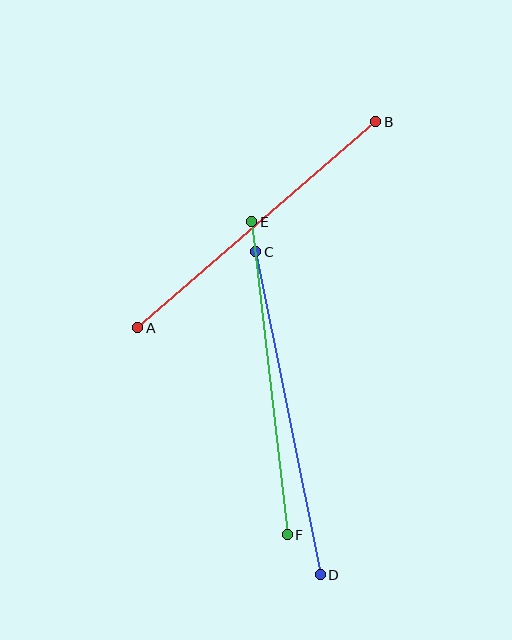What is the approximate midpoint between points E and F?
The midpoint is at approximately (269, 378) pixels.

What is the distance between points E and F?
The distance is approximately 315 pixels.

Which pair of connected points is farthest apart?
Points C and D are farthest apart.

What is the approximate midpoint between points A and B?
The midpoint is at approximately (257, 225) pixels.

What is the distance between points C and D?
The distance is approximately 329 pixels.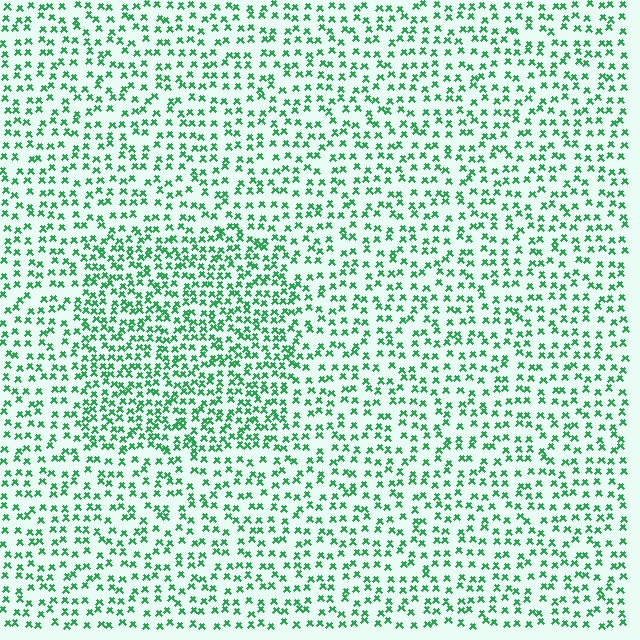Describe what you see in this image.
The image contains small green elements arranged at two different densities. A rectangle-shaped region is visible where the elements are more densely packed than the surrounding area.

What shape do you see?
I see a rectangle.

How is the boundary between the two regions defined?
The boundary is defined by a change in element density (approximately 1.7x ratio). All elements are the same color, size, and shape.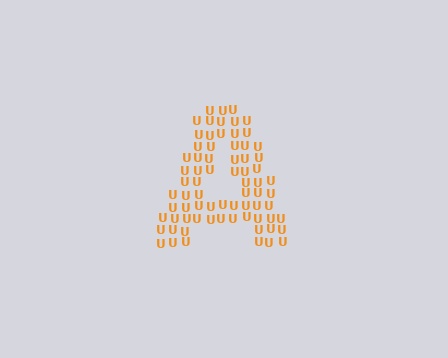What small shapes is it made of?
It is made of small letter U's.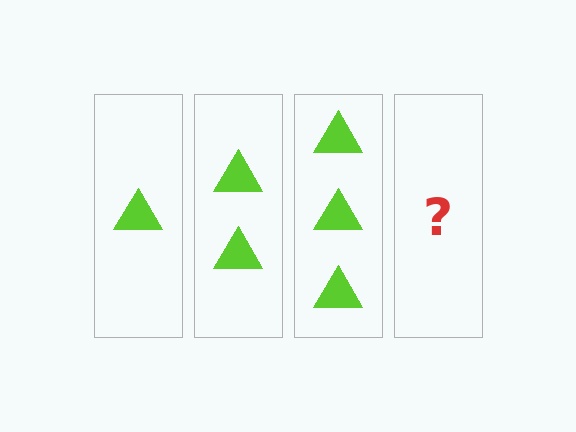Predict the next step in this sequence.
The next step is 4 triangles.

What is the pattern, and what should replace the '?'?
The pattern is that each step adds one more triangle. The '?' should be 4 triangles.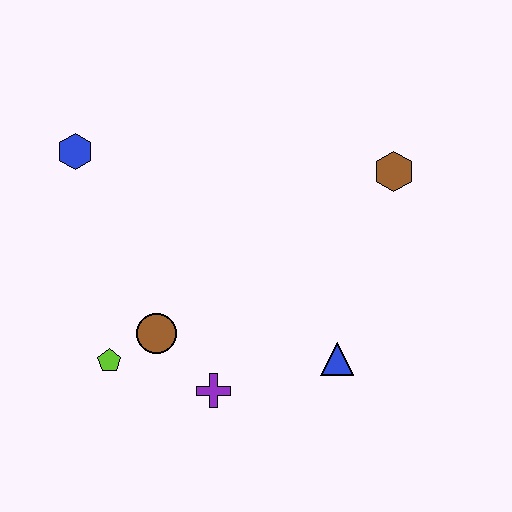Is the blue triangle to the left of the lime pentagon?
No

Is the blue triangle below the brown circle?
Yes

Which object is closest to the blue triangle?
The purple cross is closest to the blue triangle.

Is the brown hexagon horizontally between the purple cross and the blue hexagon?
No